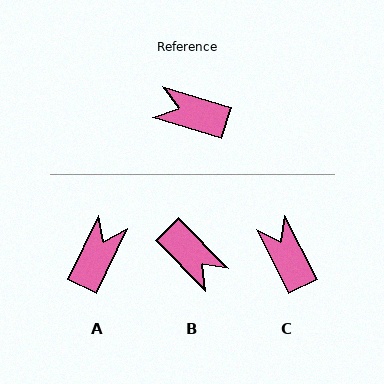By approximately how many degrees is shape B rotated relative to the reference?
Approximately 152 degrees counter-clockwise.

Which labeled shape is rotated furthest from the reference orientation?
B, about 152 degrees away.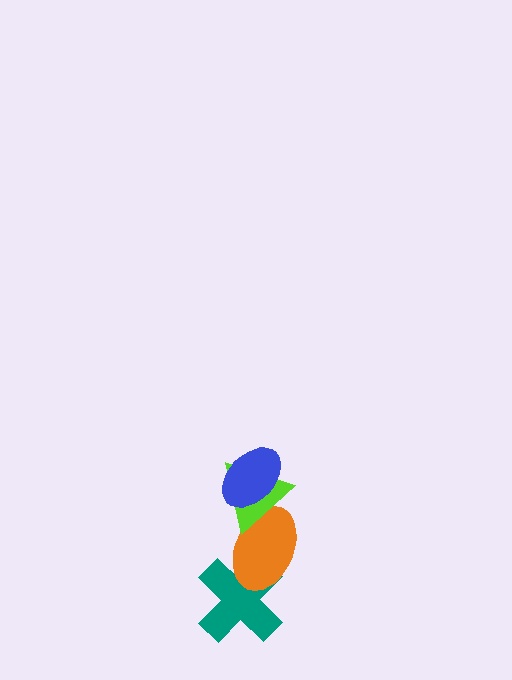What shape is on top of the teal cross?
The orange ellipse is on top of the teal cross.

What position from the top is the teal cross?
The teal cross is 4th from the top.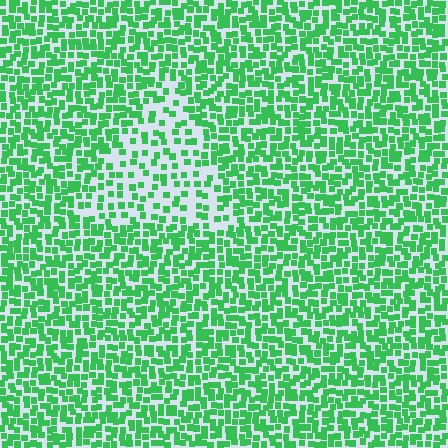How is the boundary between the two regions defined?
The boundary is defined by a change in element density (approximately 2.0x ratio). All elements are the same color, size, and shape.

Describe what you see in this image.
The image contains small green elements arranged at two different densities. A triangle-shaped region is visible where the elements are less densely packed than the surrounding area.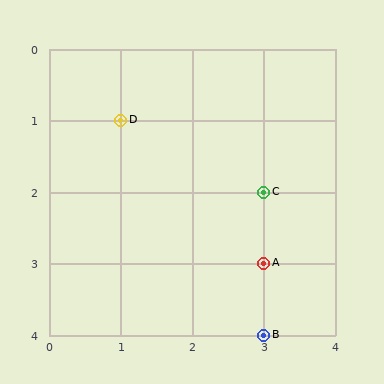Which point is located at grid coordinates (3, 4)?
Point B is at (3, 4).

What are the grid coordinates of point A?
Point A is at grid coordinates (3, 3).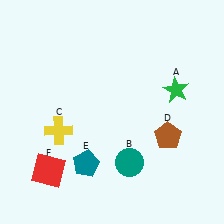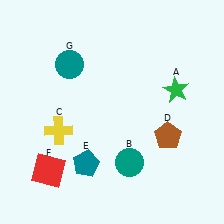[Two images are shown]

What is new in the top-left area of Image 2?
A teal circle (G) was added in the top-left area of Image 2.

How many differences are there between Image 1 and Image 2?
There is 1 difference between the two images.